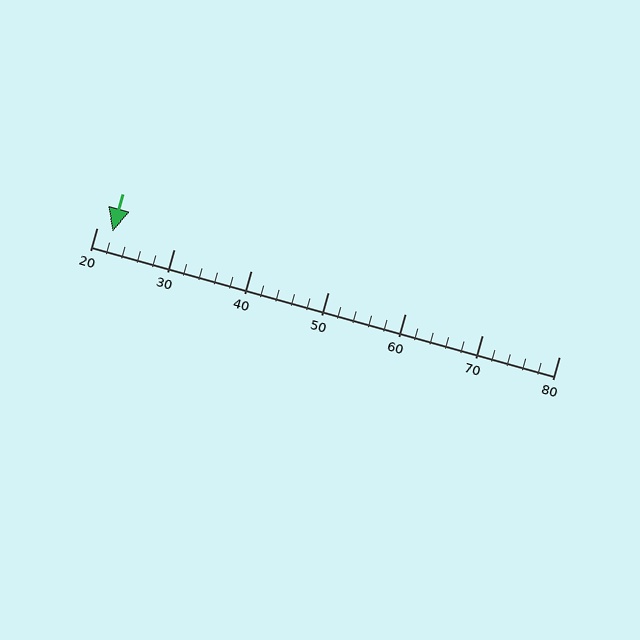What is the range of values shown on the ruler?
The ruler shows values from 20 to 80.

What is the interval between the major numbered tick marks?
The major tick marks are spaced 10 units apart.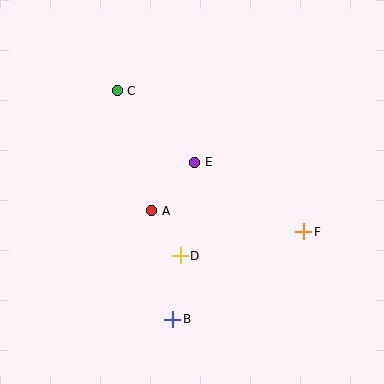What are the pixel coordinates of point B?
Point B is at (173, 319).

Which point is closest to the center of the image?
Point E at (194, 162) is closest to the center.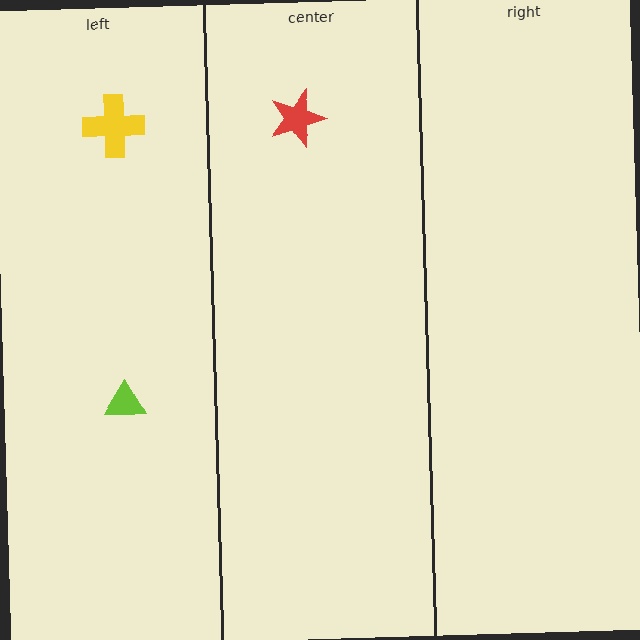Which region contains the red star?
The center region.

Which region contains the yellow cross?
The left region.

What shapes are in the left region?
The yellow cross, the lime triangle.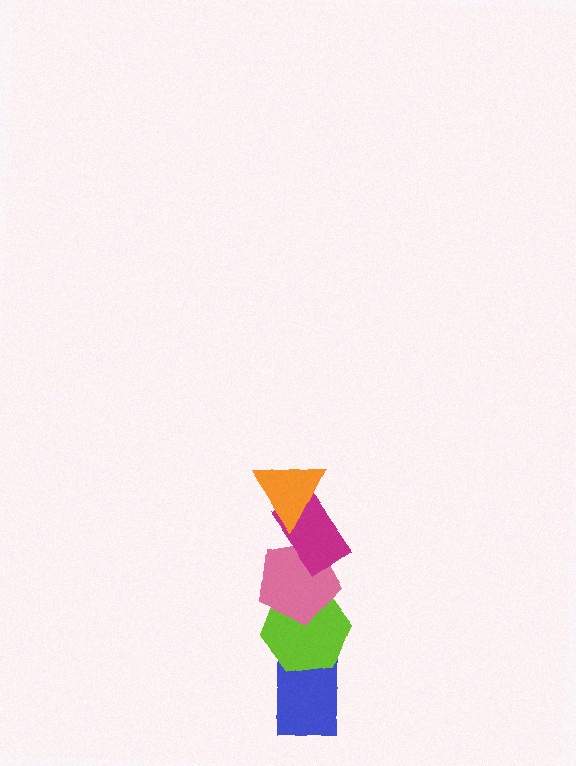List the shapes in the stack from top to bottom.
From top to bottom: the orange triangle, the magenta rectangle, the pink pentagon, the lime hexagon, the blue rectangle.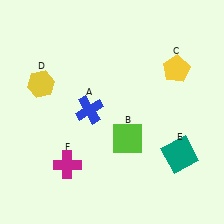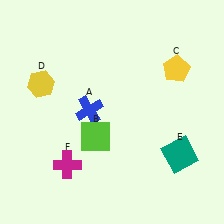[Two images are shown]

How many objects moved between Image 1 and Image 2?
1 object moved between the two images.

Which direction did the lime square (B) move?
The lime square (B) moved left.